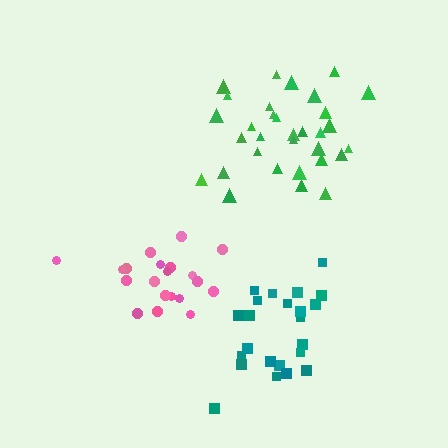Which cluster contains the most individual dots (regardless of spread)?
Green (32).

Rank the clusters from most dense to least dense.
pink, green, teal.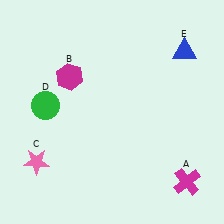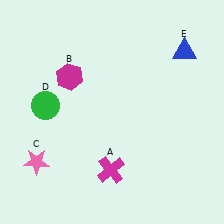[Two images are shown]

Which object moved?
The magenta cross (A) moved left.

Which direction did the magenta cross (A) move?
The magenta cross (A) moved left.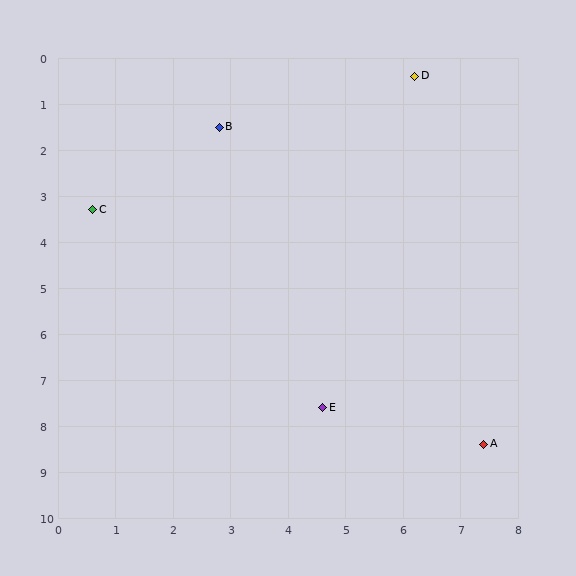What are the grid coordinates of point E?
Point E is at approximately (4.6, 7.6).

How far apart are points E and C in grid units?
Points E and C are about 5.9 grid units apart.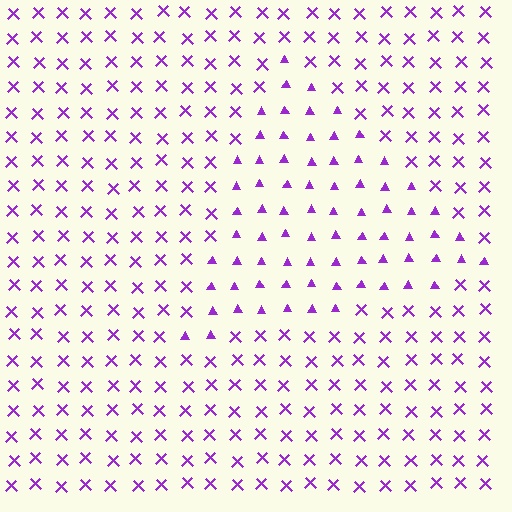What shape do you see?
I see a triangle.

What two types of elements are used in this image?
The image uses triangles inside the triangle region and X marks outside it.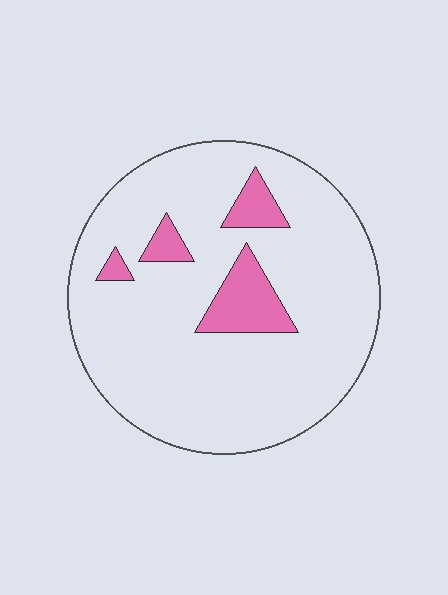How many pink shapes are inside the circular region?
4.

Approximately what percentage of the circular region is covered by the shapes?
Approximately 10%.